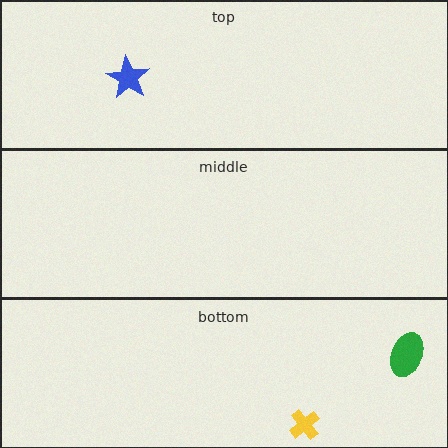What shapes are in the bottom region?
The yellow cross, the green ellipse.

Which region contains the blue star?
The top region.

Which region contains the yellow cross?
The bottom region.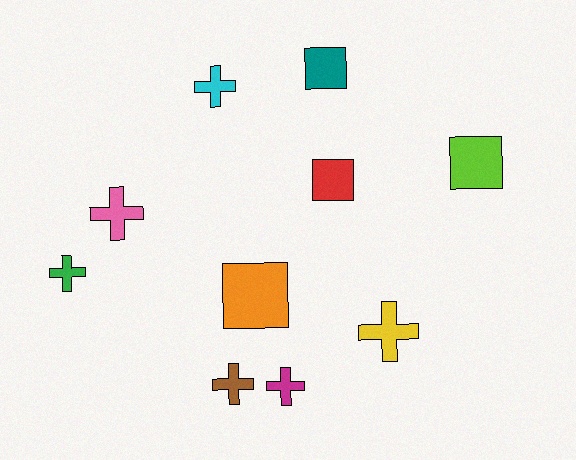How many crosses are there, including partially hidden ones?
There are 6 crosses.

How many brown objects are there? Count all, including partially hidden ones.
There is 1 brown object.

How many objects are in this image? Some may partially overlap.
There are 10 objects.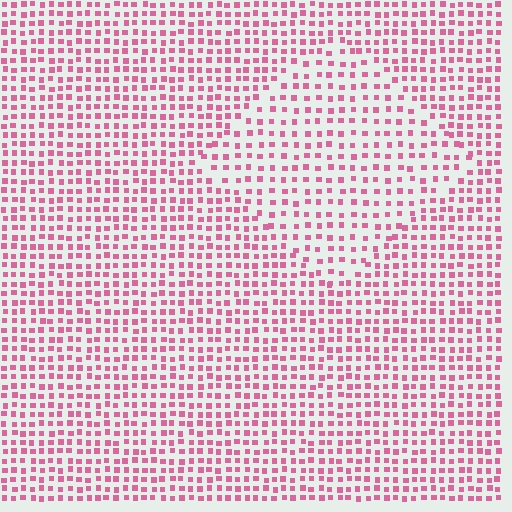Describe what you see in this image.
The image contains small pink elements arranged at two different densities. A diamond-shaped region is visible where the elements are less densely packed than the surrounding area.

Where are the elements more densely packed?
The elements are more densely packed outside the diamond boundary.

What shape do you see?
I see a diamond.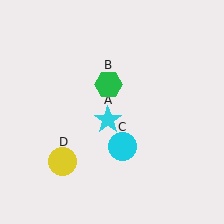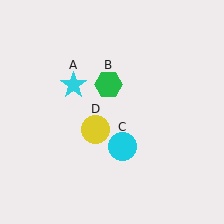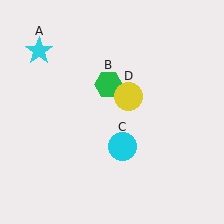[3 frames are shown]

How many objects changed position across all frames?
2 objects changed position: cyan star (object A), yellow circle (object D).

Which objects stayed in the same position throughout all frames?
Green hexagon (object B) and cyan circle (object C) remained stationary.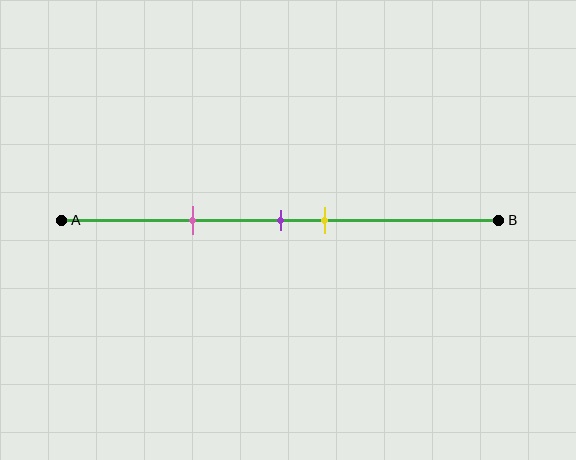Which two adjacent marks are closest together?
The purple and yellow marks are the closest adjacent pair.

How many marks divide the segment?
There are 3 marks dividing the segment.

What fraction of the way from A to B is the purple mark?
The purple mark is approximately 50% (0.5) of the way from A to B.